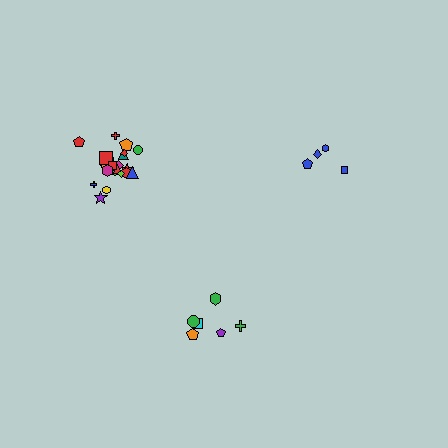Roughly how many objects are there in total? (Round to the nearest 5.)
Roughly 30 objects in total.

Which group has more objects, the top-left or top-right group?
The top-left group.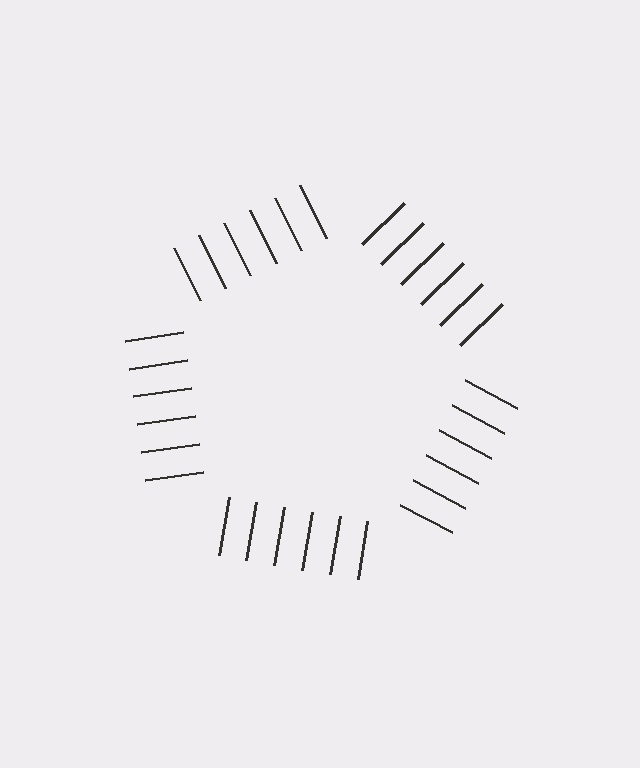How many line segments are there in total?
30 — 6 along each of the 5 edges.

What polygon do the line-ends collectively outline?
An illusory pentagon — the line segments terminate on its edges but no continuous stroke is drawn.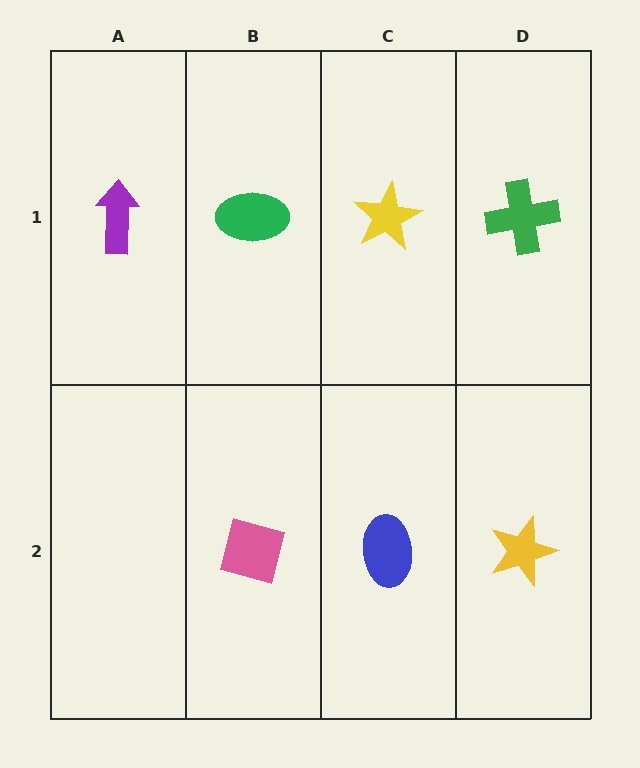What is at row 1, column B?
A green ellipse.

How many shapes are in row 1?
4 shapes.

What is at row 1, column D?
A green cross.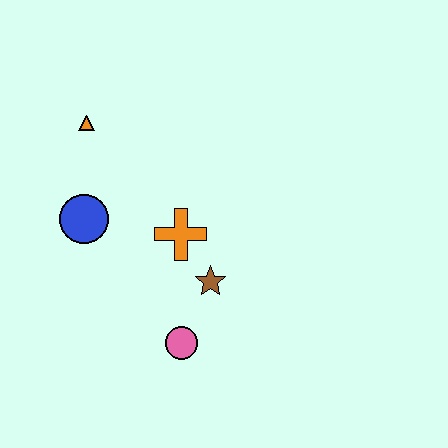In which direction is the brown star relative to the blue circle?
The brown star is to the right of the blue circle.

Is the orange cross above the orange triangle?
No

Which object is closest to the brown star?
The orange cross is closest to the brown star.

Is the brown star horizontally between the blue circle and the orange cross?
No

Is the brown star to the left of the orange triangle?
No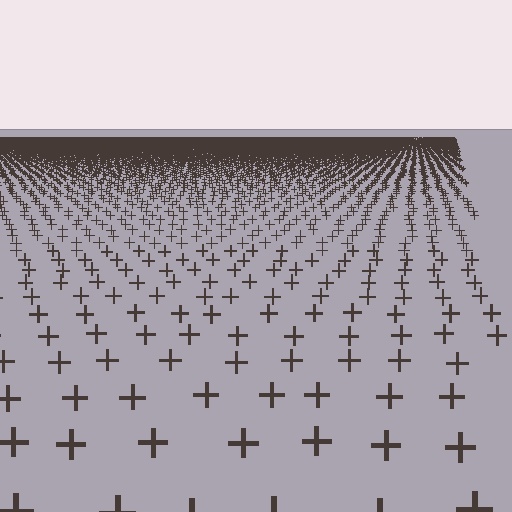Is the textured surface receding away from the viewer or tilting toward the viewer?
The surface is receding away from the viewer. Texture elements get smaller and denser toward the top.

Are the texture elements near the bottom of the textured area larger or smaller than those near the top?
Larger. Near the bottom, elements are closer to the viewer and appear at a bigger on-screen size.